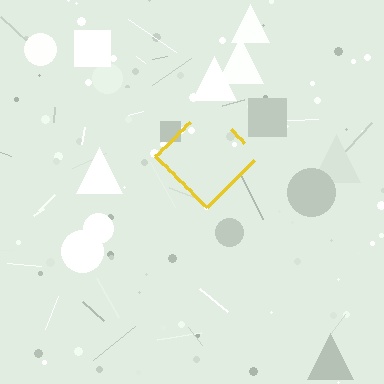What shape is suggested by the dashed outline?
The dashed outline suggests a diamond.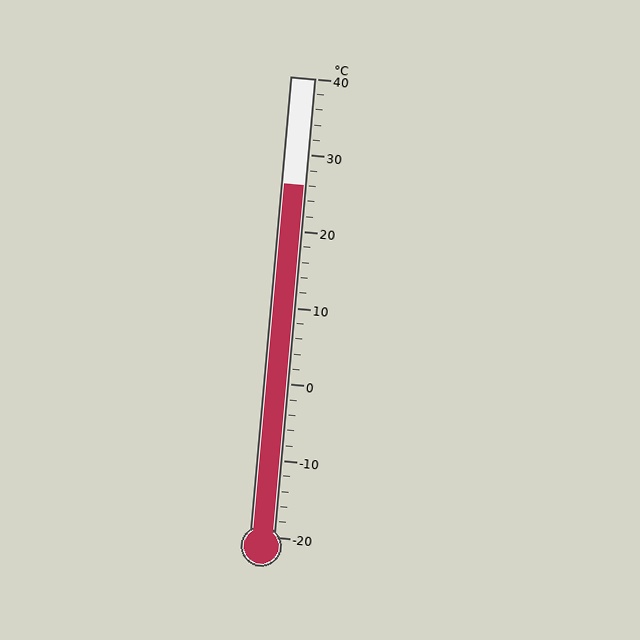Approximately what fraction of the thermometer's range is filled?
The thermometer is filled to approximately 75% of its range.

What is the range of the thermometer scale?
The thermometer scale ranges from -20°C to 40°C.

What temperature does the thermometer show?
The thermometer shows approximately 26°C.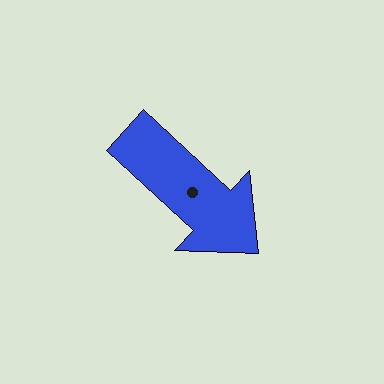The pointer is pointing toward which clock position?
Roughly 4 o'clock.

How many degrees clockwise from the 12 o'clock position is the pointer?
Approximately 133 degrees.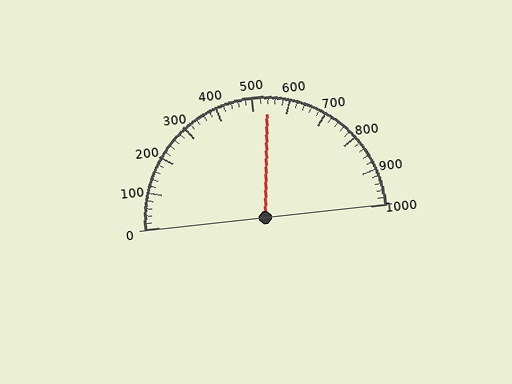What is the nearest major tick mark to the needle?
The nearest major tick mark is 500.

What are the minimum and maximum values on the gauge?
The gauge ranges from 0 to 1000.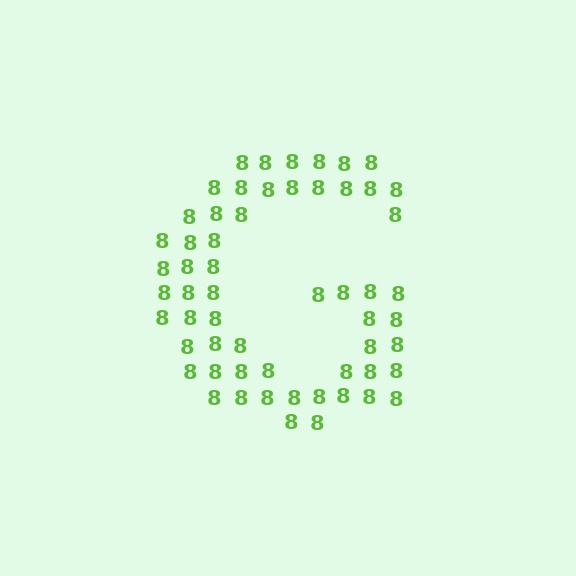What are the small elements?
The small elements are digit 8's.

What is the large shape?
The large shape is the letter G.